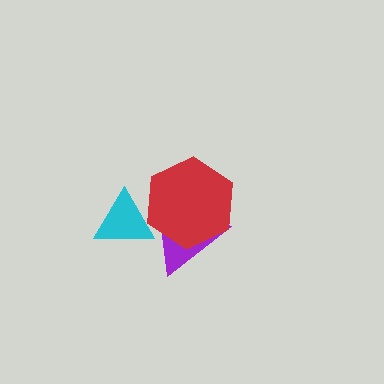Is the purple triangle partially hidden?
Yes, it is partially covered by another shape.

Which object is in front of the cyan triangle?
The red hexagon is in front of the cyan triangle.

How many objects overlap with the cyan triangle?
2 objects overlap with the cyan triangle.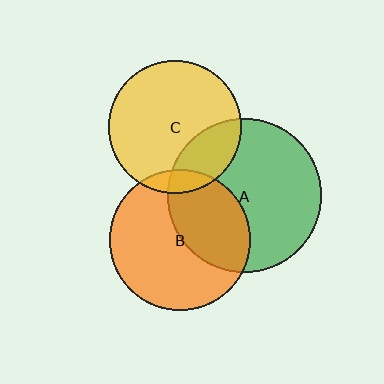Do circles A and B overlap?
Yes.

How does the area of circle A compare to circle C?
Approximately 1.3 times.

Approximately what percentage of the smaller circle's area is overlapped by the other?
Approximately 40%.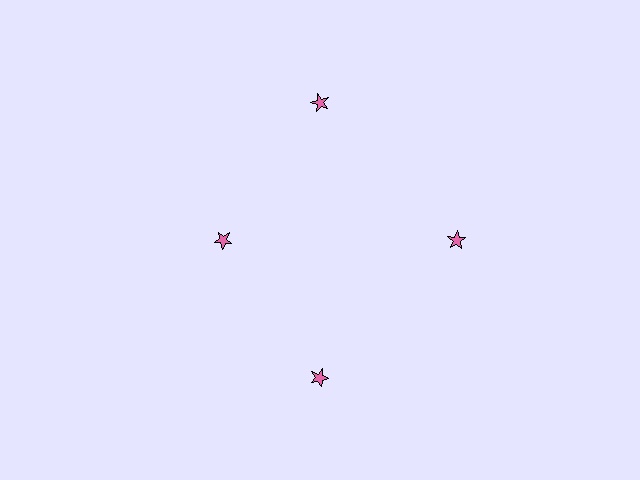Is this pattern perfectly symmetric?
No. The 4 pink stars are arranged in a ring, but one element near the 9 o'clock position is pulled inward toward the center, breaking the 4-fold rotational symmetry.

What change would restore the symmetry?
The symmetry would be restored by moving it outward, back onto the ring so that all 4 stars sit at equal angles and equal distance from the center.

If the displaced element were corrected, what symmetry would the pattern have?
It would have 4-fold rotational symmetry — the pattern would map onto itself every 90 degrees.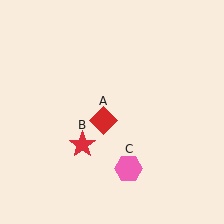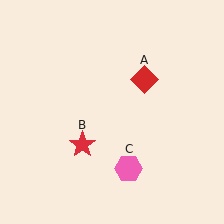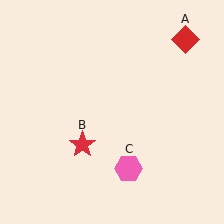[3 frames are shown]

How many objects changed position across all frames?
1 object changed position: red diamond (object A).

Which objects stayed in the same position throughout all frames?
Red star (object B) and pink hexagon (object C) remained stationary.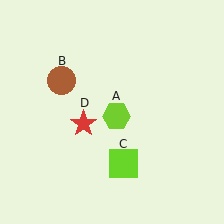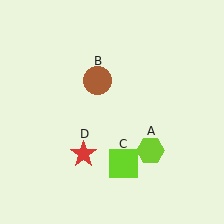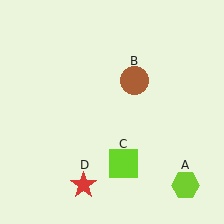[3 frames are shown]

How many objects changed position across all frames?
3 objects changed position: lime hexagon (object A), brown circle (object B), red star (object D).